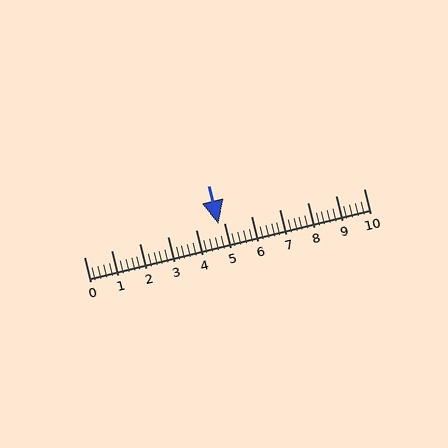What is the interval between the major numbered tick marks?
The major tick marks are spaced 1 units apart.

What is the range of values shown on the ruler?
The ruler shows values from 0 to 10.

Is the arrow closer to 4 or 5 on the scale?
The arrow is closer to 5.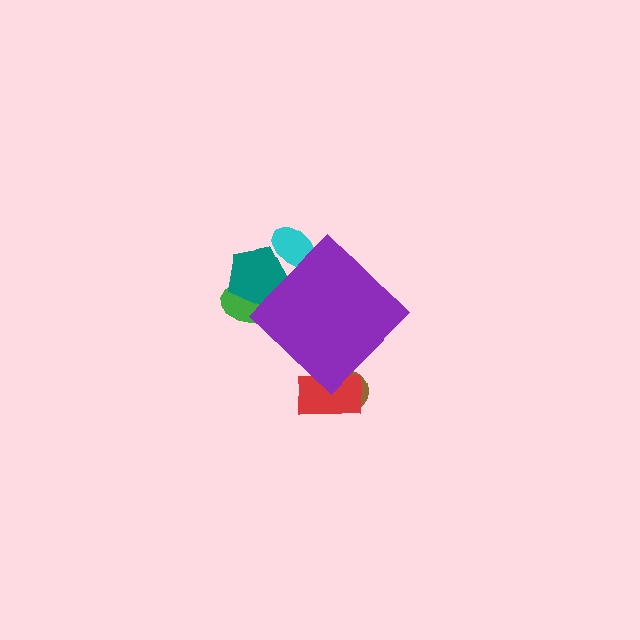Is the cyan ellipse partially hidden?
Yes, the cyan ellipse is partially hidden behind the purple diamond.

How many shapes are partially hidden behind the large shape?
5 shapes are partially hidden.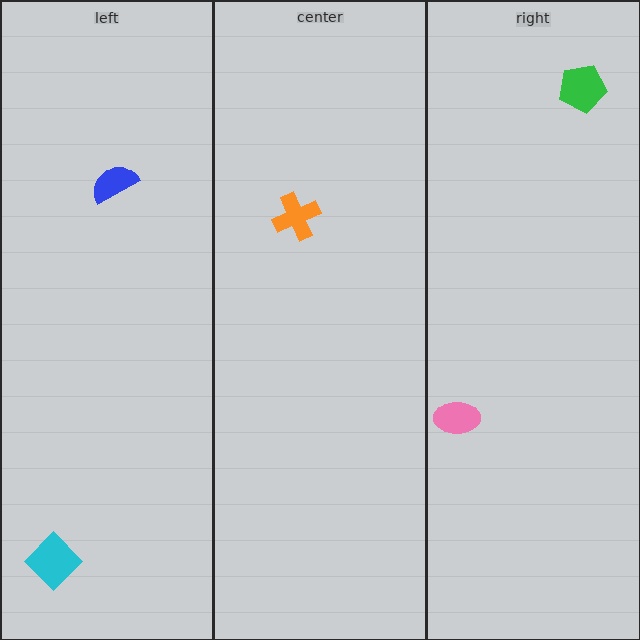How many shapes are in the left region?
2.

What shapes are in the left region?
The cyan diamond, the blue semicircle.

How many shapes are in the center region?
1.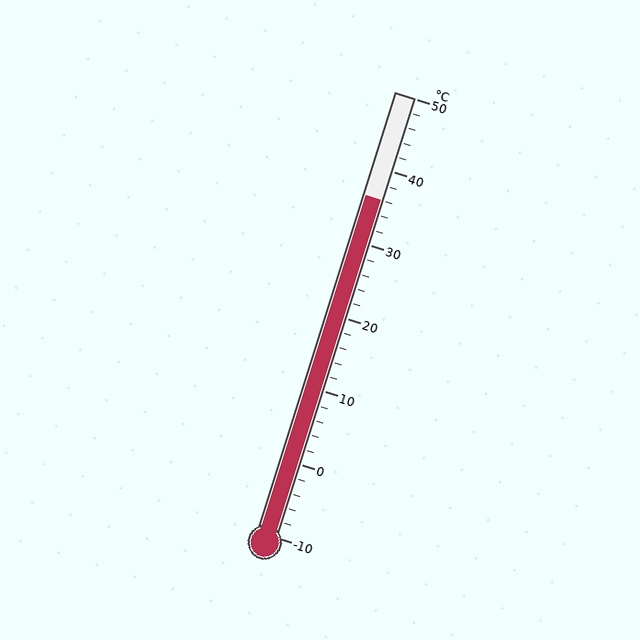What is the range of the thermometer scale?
The thermometer scale ranges from -10°C to 50°C.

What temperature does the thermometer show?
The thermometer shows approximately 36°C.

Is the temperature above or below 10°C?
The temperature is above 10°C.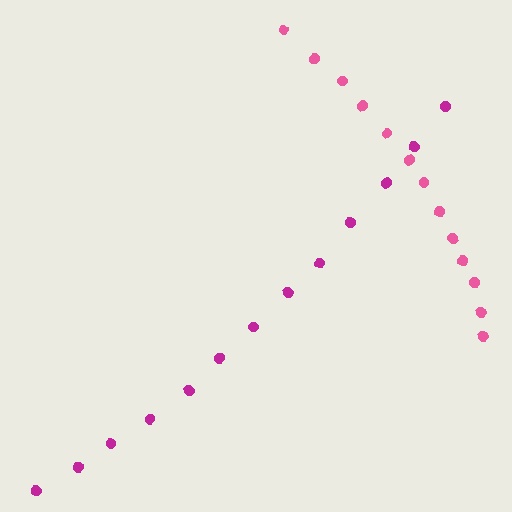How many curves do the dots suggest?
There are 2 distinct paths.